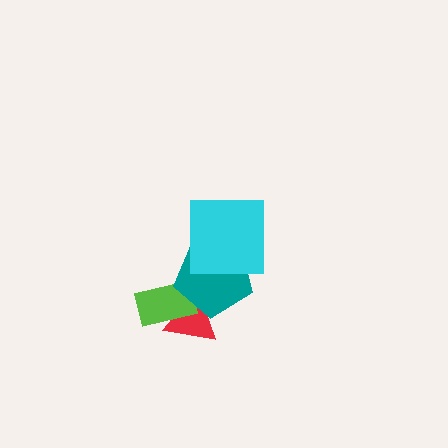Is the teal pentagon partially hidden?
Yes, it is partially covered by another shape.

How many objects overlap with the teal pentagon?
3 objects overlap with the teal pentagon.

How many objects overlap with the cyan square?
1 object overlaps with the cyan square.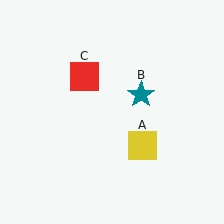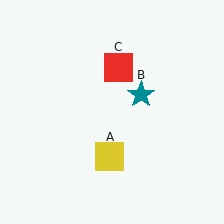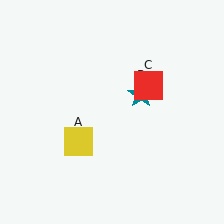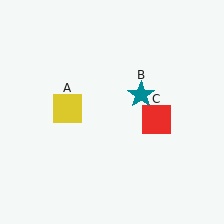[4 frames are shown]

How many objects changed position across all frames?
2 objects changed position: yellow square (object A), red square (object C).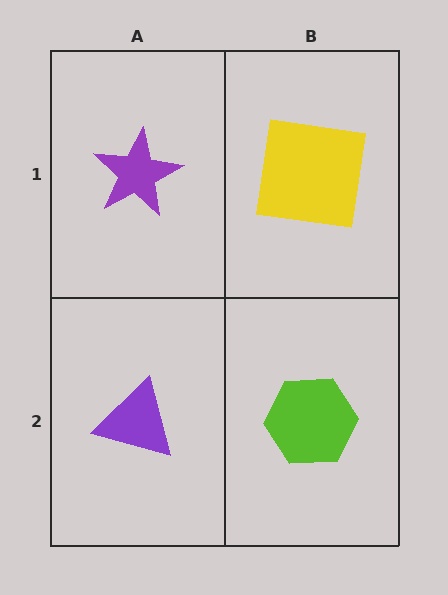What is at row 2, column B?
A lime hexagon.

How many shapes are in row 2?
2 shapes.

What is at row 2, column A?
A purple triangle.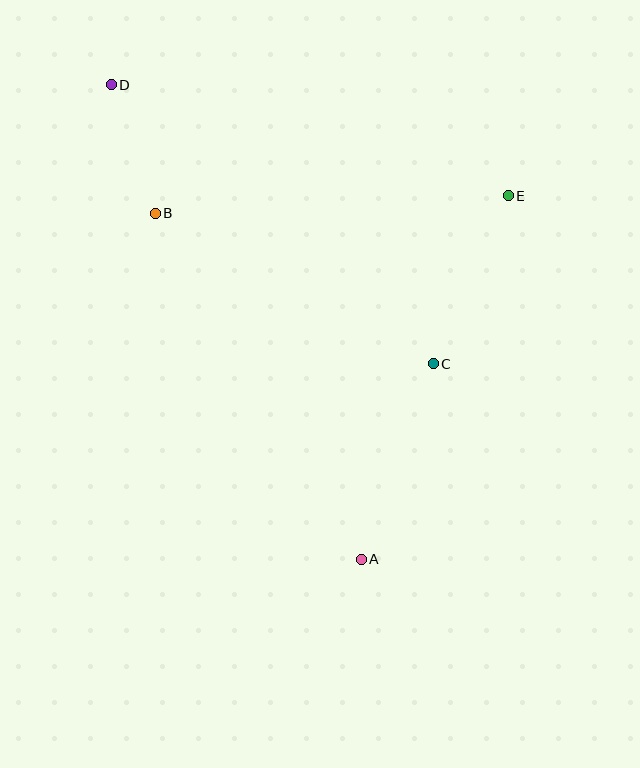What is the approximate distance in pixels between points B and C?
The distance between B and C is approximately 316 pixels.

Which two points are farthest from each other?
Points A and D are farthest from each other.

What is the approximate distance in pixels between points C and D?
The distance between C and D is approximately 426 pixels.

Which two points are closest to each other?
Points B and D are closest to each other.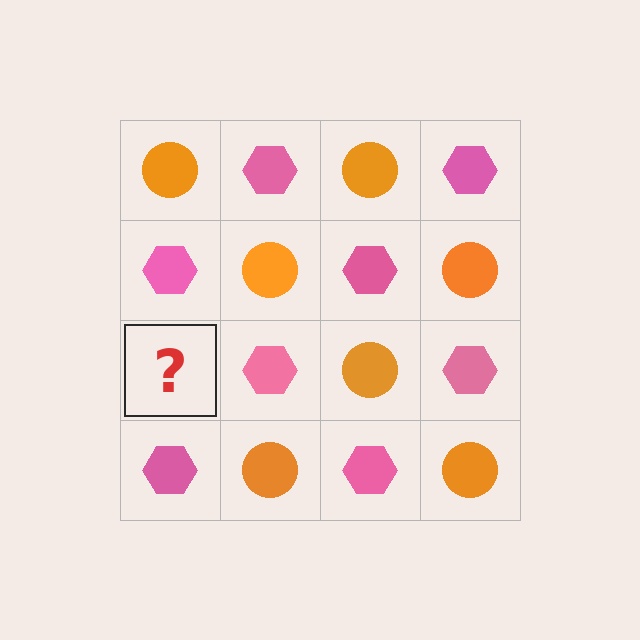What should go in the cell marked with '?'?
The missing cell should contain an orange circle.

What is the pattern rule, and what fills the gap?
The rule is that it alternates orange circle and pink hexagon in a checkerboard pattern. The gap should be filled with an orange circle.